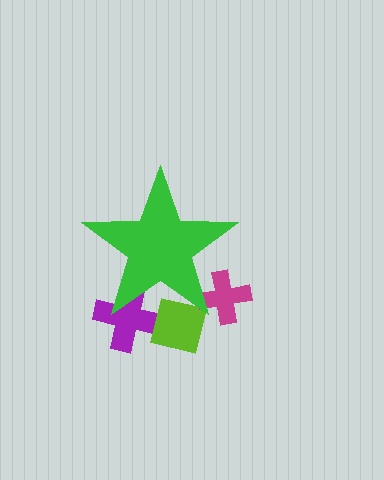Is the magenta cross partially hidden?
Yes, the magenta cross is partially hidden behind the green star.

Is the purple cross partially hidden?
Yes, the purple cross is partially hidden behind the green star.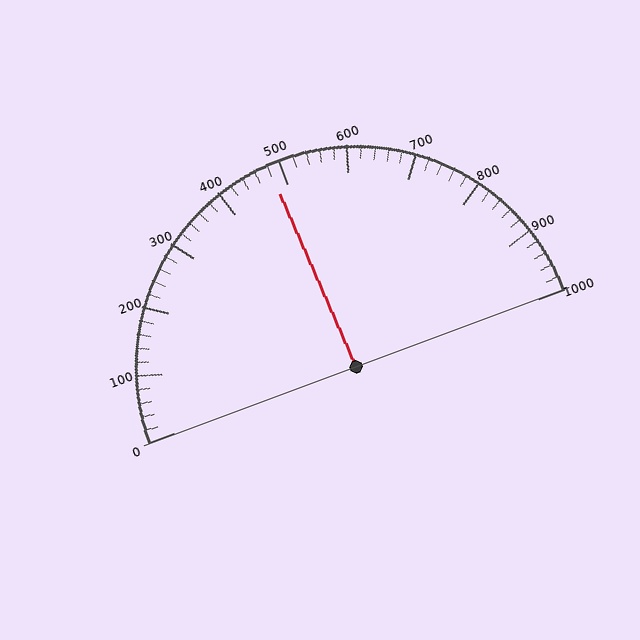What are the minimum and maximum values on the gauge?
The gauge ranges from 0 to 1000.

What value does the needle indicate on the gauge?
The needle indicates approximately 480.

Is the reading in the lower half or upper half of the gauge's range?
The reading is in the lower half of the range (0 to 1000).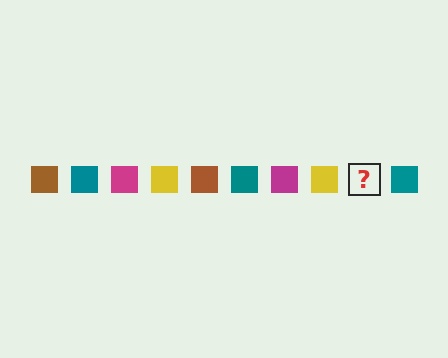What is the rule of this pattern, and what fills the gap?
The rule is that the pattern cycles through brown, teal, magenta, yellow squares. The gap should be filled with a brown square.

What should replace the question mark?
The question mark should be replaced with a brown square.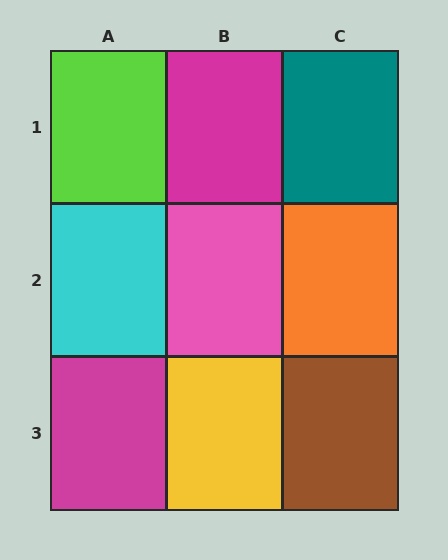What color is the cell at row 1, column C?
Teal.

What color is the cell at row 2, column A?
Cyan.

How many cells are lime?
1 cell is lime.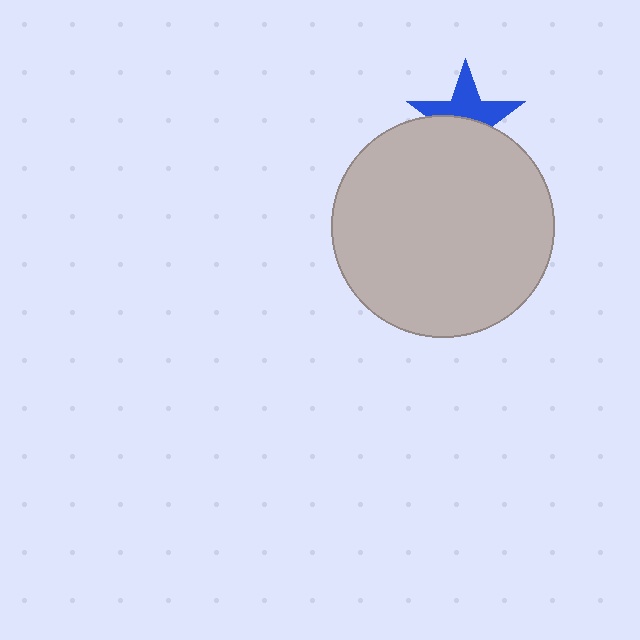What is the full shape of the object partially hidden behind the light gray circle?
The partially hidden object is a blue star.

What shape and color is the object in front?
The object in front is a light gray circle.